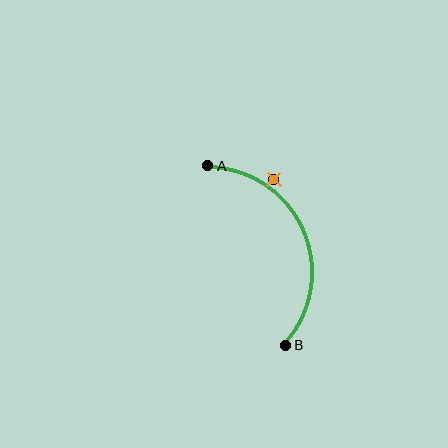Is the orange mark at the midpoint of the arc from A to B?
No — the orange mark does not lie on the arc at all. It sits slightly outside the curve.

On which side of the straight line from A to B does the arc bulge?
The arc bulges to the right of the straight line connecting A and B.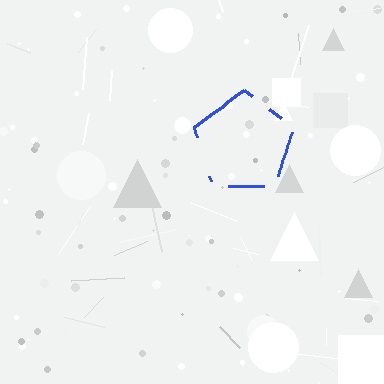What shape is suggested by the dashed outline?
The dashed outline suggests a pentagon.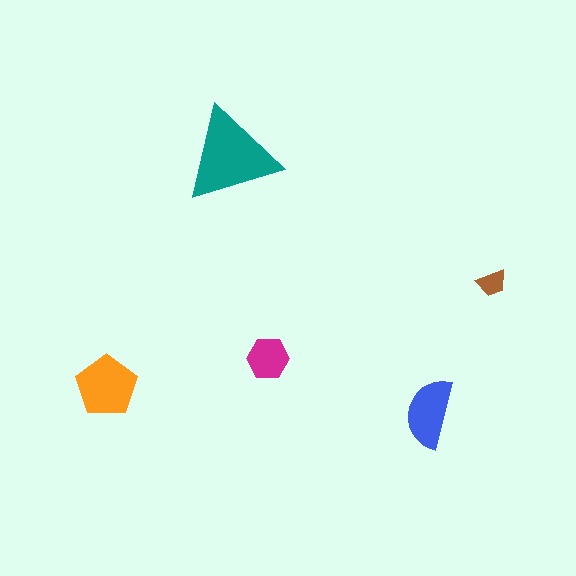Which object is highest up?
The teal triangle is topmost.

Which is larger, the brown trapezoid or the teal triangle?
The teal triangle.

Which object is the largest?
The teal triangle.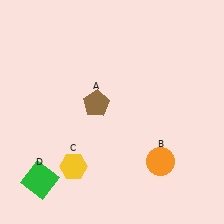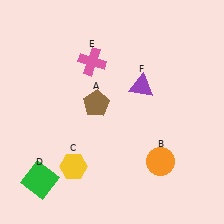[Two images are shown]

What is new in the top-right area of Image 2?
A purple triangle (F) was added in the top-right area of Image 2.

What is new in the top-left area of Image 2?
A pink cross (E) was added in the top-left area of Image 2.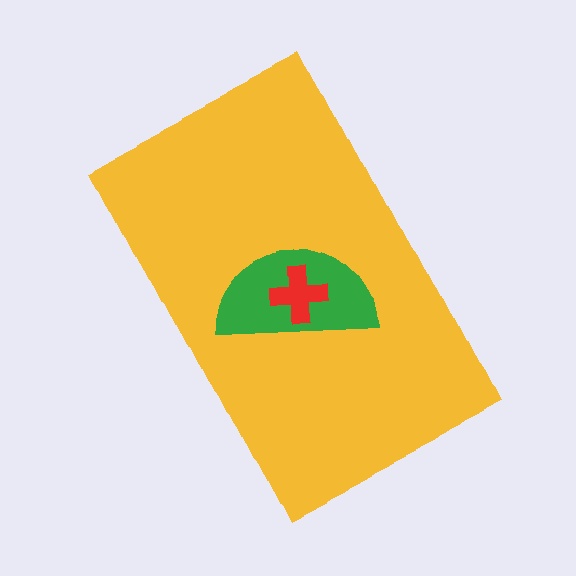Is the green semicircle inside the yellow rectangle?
Yes.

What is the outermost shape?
The yellow rectangle.